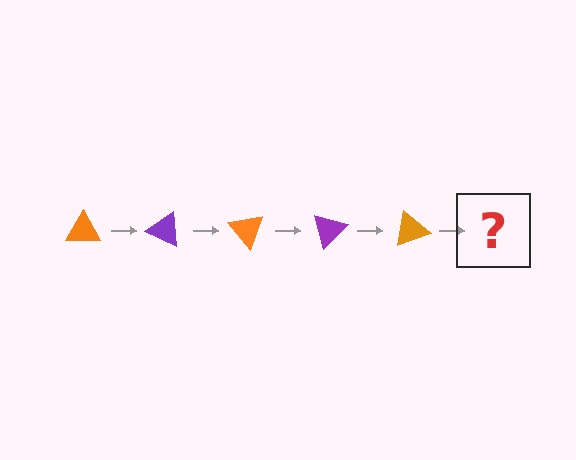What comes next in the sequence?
The next element should be a purple triangle, rotated 125 degrees from the start.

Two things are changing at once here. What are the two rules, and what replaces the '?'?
The two rules are that it rotates 25 degrees each step and the color cycles through orange and purple. The '?' should be a purple triangle, rotated 125 degrees from the start.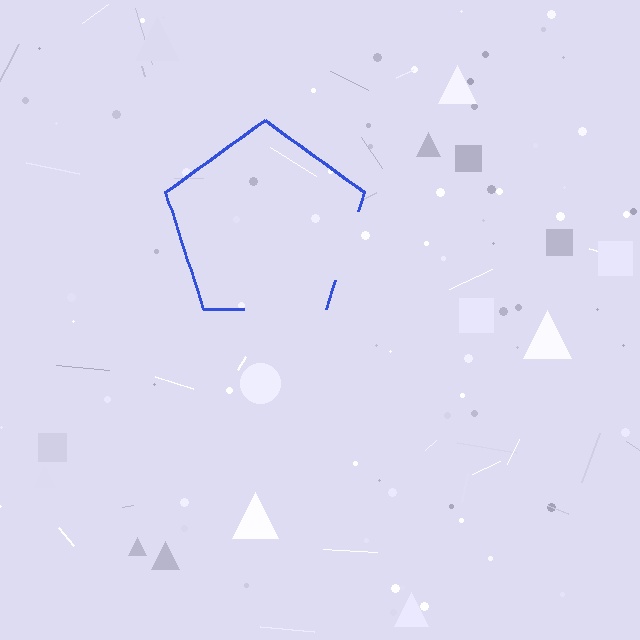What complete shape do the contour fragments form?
The contour fragments form a pentagon.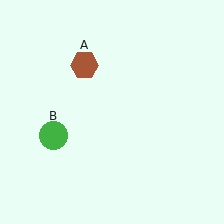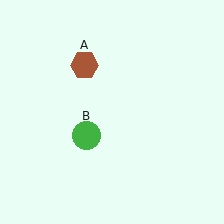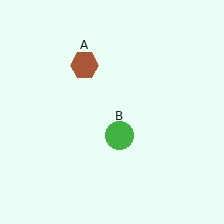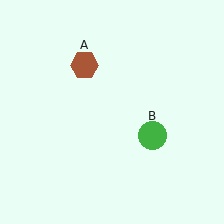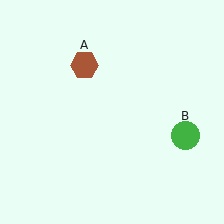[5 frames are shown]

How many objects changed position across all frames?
1 object changed position: green circle (object B).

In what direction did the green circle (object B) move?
The green circle (object B) moved right.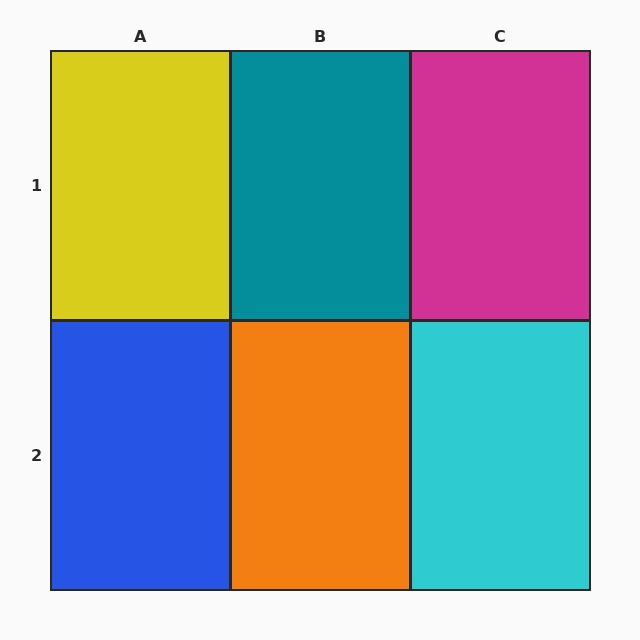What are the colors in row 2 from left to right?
Blue, orange, cyan.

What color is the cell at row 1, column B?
Teal.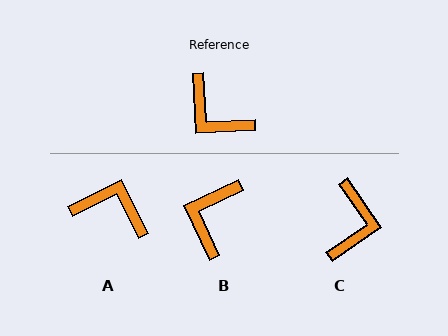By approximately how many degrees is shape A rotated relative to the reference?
Approximately 156 degrees clockwise.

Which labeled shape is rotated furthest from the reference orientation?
A, about 156 degrees away.